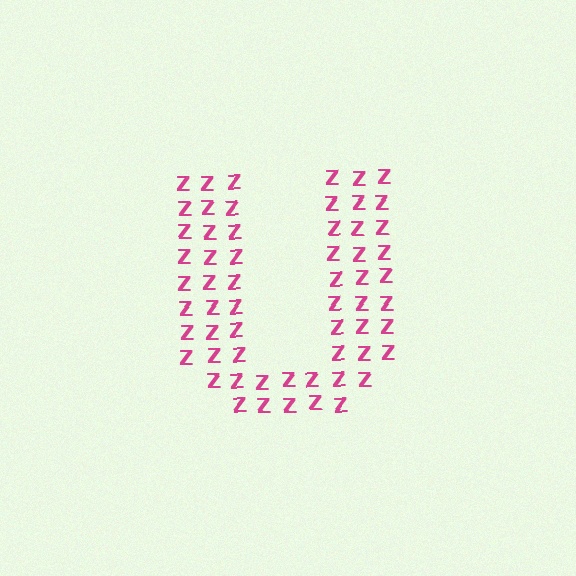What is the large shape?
The large shape is the letter U.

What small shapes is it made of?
It is made of small letter Z's.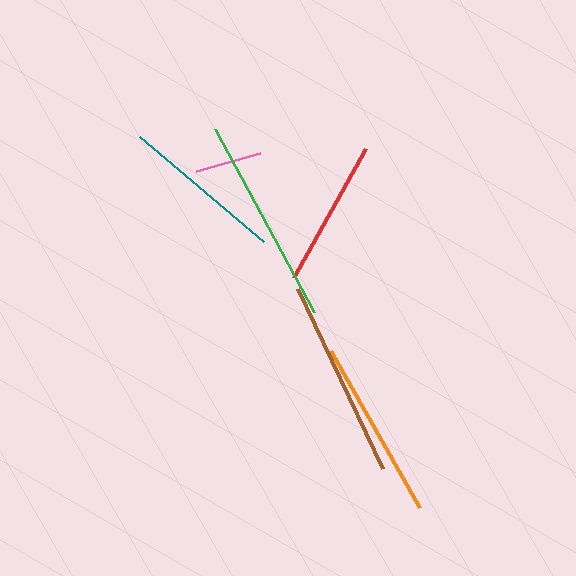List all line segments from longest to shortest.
From longest to shortest: green, brown, orange, teal, red, pink.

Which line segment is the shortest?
The pink line is the shortest at approximately 67 pixels.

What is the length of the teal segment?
The teal segment is approximately 163 pixels long.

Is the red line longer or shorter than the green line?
The green line is longer than the red line.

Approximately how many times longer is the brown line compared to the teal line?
The brown line is approximately 1.2 times the length of the teal line.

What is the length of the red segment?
The red segment is approximately 148 pixels long.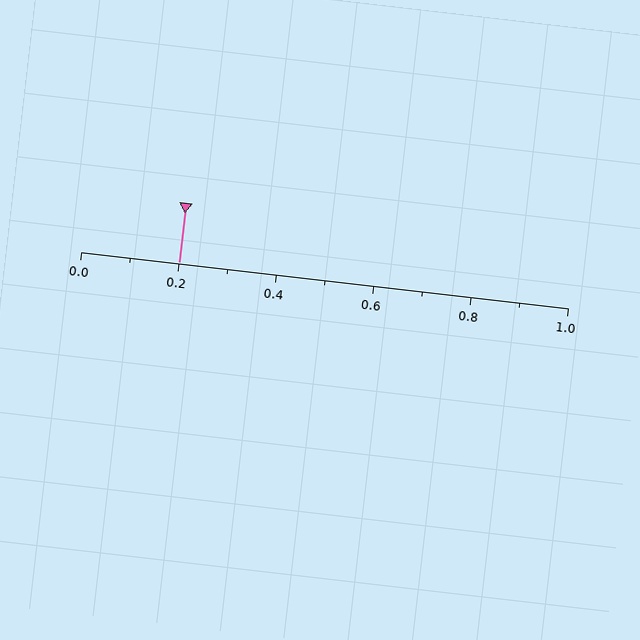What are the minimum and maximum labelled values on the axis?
The axis runs from 0.0 to 1.0.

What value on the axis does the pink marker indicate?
The marker indicates approximately 0.2.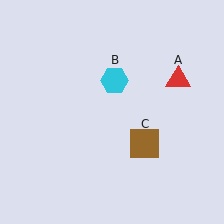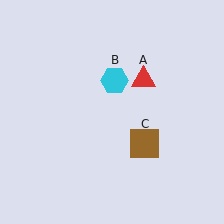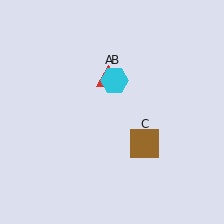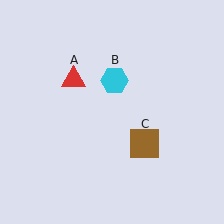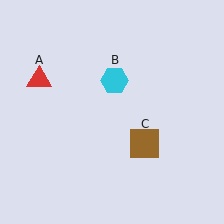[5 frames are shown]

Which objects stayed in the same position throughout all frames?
Cyan hexagon (object B) and brown square (object C) remained stationary.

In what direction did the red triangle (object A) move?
The red triangle (object A) moved left.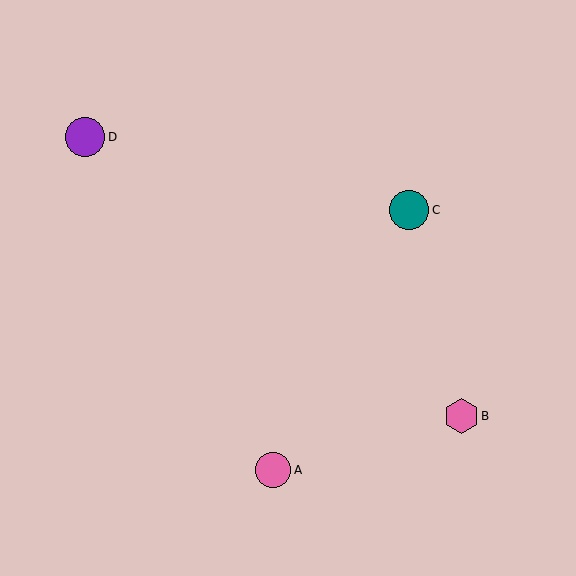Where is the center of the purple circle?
The center of the purple circle is at (85, 137).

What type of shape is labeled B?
Shape B is a pink hexagon.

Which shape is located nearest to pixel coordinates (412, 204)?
The teal circle (labeled C) at (409, 210) is nearest to that location.